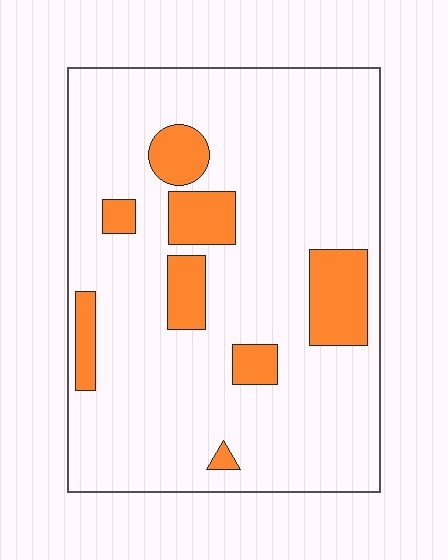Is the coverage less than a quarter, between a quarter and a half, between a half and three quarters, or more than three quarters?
Less than a quarter.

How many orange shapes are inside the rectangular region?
8.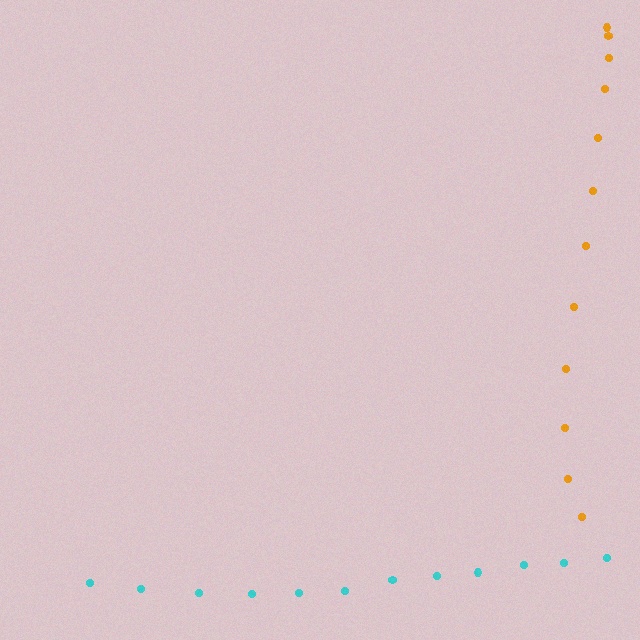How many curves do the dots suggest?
There are 2 distinct paths.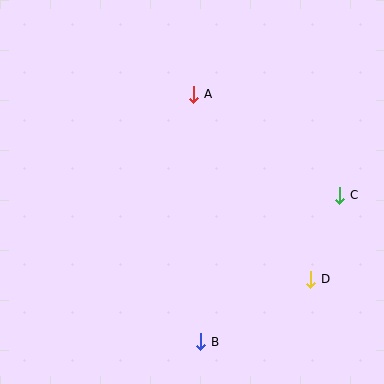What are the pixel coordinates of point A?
Point A is at (194, 94).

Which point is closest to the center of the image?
Point A at (194, 94) is closest to the center.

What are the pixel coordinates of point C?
Point C is at (340, 195).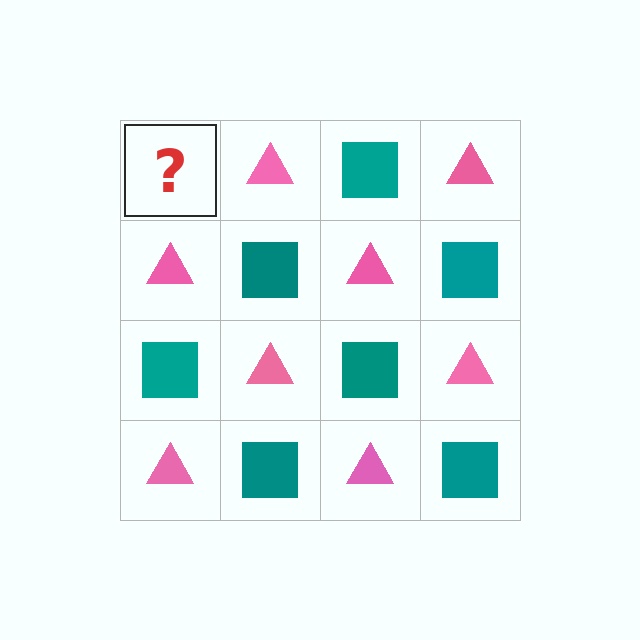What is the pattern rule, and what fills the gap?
The rule is that it alternates teal square and pink triangle in a checkerboard pattern. The gap should be filled with a teal square.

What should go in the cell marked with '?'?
The missing cell should contain a teal square.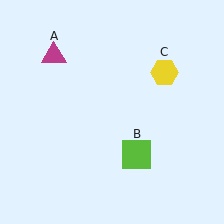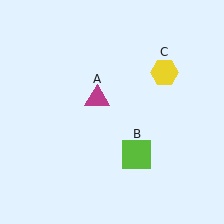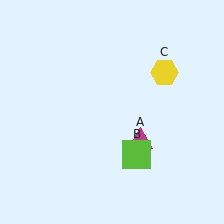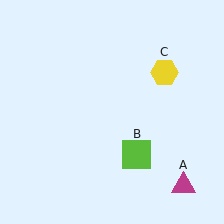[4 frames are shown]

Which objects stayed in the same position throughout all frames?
Lime square (object B) and yellow hexagon (object C) remained stationary.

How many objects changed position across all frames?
1 object changed position: magenta triangle (object A).